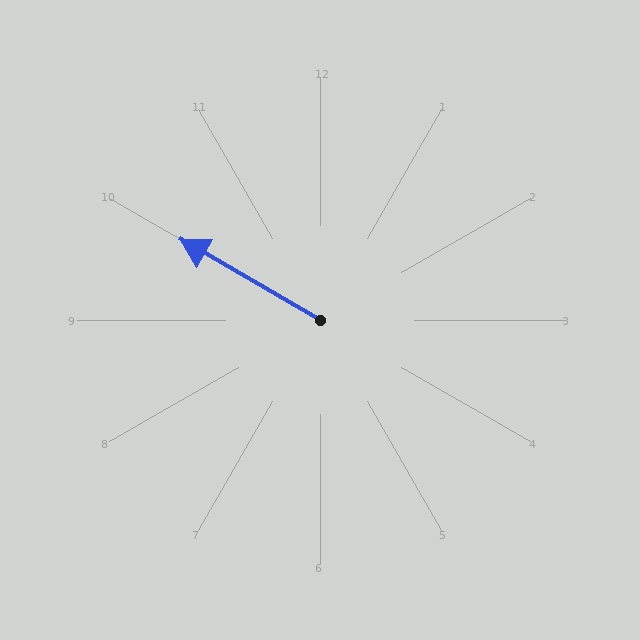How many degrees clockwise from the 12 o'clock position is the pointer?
Approximately 300 degrees.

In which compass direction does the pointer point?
Northwest.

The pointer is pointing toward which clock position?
Roughly 10 o'clock.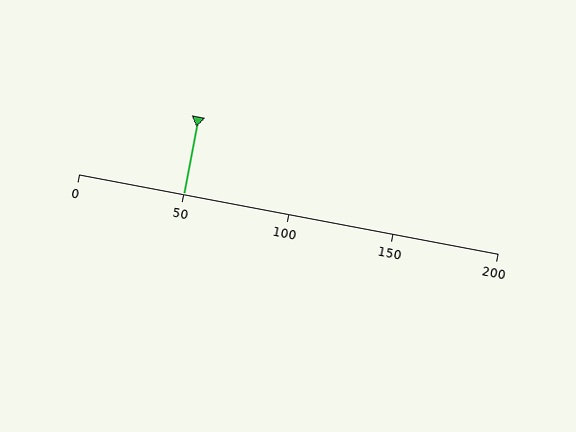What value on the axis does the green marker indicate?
The marker indicates approximately 50.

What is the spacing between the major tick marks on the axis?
The major ticks are spaced 50 apart.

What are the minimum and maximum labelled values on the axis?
The axis runs from 0 to 200.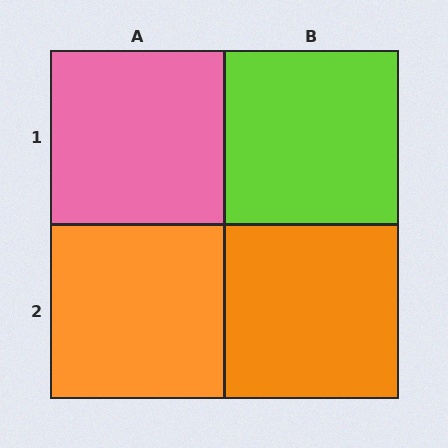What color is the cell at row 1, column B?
Lime.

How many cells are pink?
1 cell is pink.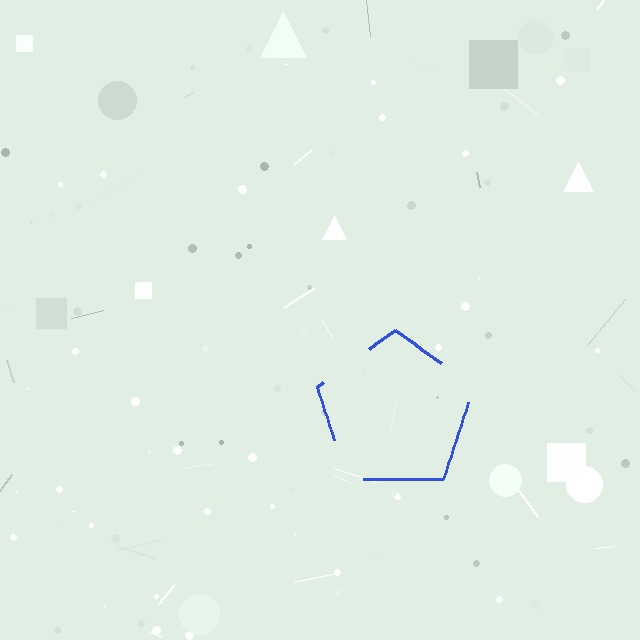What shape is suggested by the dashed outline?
The dashed outline suggests a pentagon.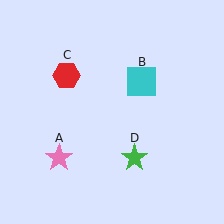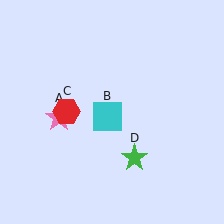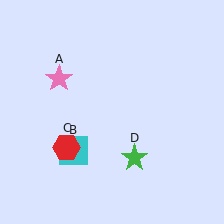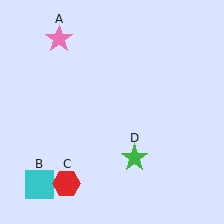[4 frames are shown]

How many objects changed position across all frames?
3 objects changed position: pink star (object A), cyan square (object B), red hexagon (object C).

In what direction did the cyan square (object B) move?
The cyan square (object B) moved down and to the left.